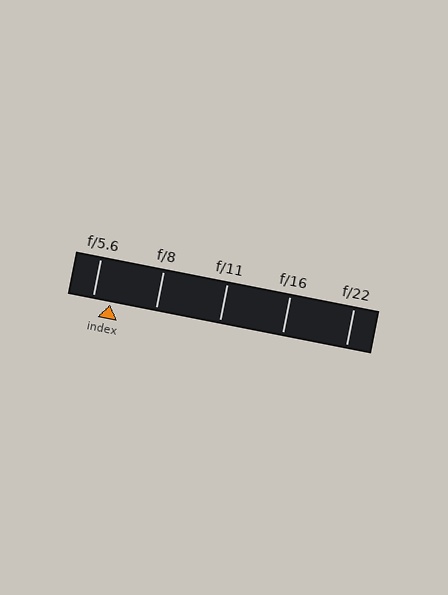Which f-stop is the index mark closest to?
The index mark is closest to f/5.6.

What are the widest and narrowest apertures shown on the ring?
The widest aperture shown is f/5.6 and the narrowest is f/22.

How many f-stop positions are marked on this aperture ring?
There are 5 f-stop positions marked.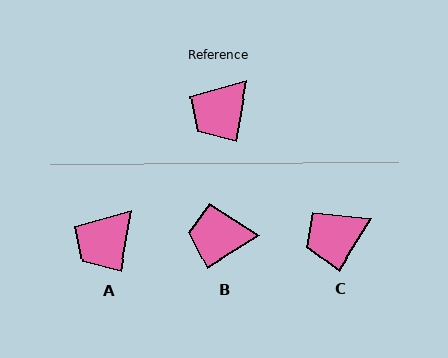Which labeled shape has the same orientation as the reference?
A.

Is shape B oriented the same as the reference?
No, it is off by about 47 degrees.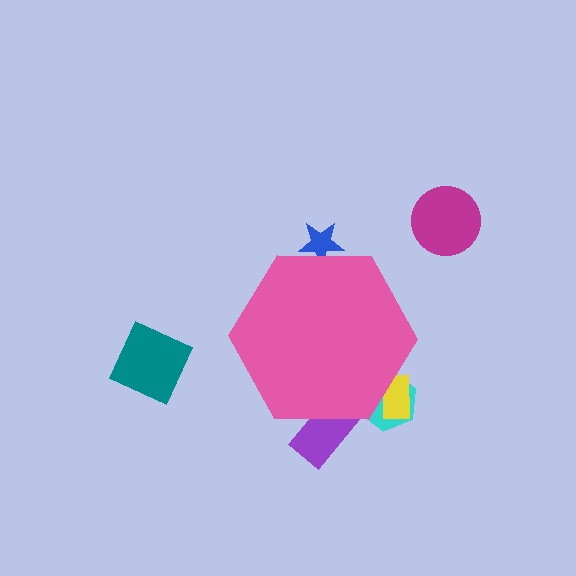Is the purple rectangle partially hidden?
Yes, the purple rectangle is partially hidden behind the pink hexagon.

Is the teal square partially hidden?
No, the teal square is fully visible.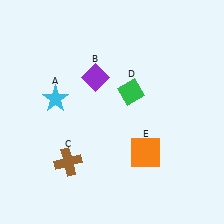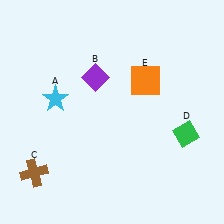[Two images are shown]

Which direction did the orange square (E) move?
The orange square (E) moved up.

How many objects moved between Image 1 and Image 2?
3 objects moved between the two images.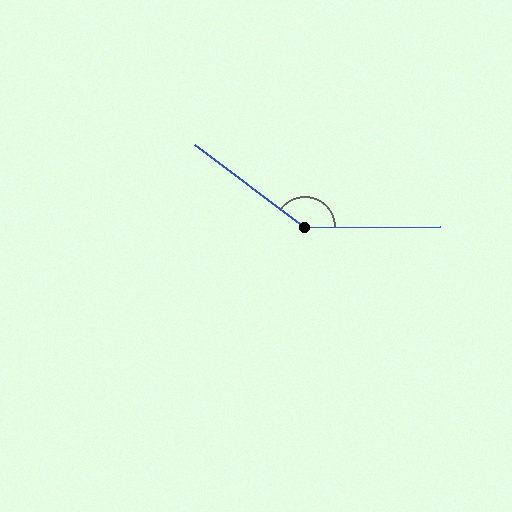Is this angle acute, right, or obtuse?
It is obtuse.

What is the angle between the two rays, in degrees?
Approximately 143 degrees.